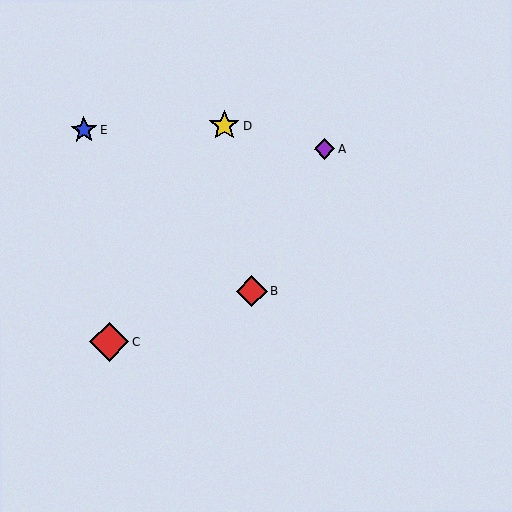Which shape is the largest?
The red diamond (labeled C) is the largest.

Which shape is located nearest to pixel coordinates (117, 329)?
The red diamond (labeled C) at (109, 342) is nearest to that location.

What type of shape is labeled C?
Shape C is a red diamond.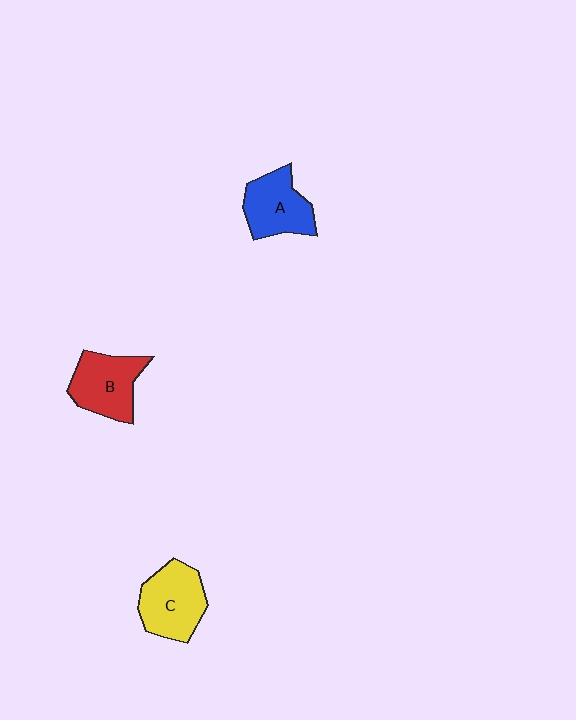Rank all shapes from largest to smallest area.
From largest to smallest: C (yellow), B (red), A (blue).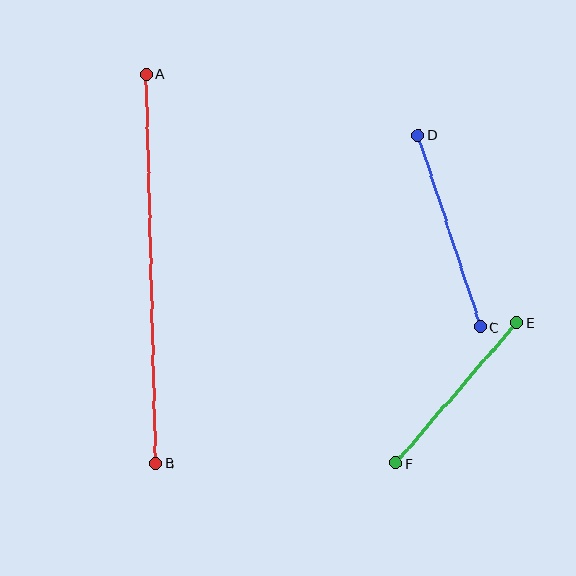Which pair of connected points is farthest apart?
Points A and B are farthest apart.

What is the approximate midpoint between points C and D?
The midpoint is at approximately (449, 231) pixels.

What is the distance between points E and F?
The distance is approximately 185 pixels.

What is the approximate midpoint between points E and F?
The midpoint is at approximately (457, 393) pixels.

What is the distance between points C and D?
The distance is approximately 202 pixels.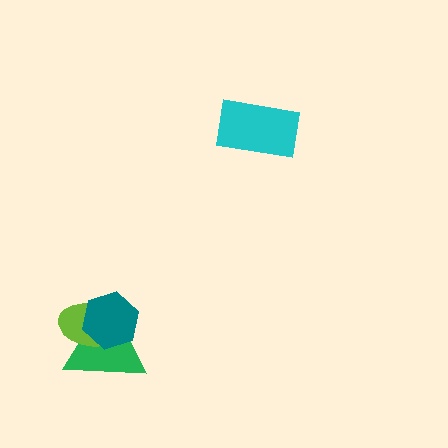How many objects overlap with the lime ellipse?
2 objects overlap with the lime ellipse.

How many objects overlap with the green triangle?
2 objects overlap with the green triangle.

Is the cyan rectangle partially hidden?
No, no other shape covers it.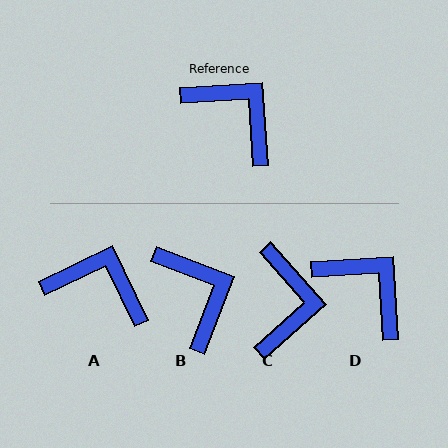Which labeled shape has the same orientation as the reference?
D.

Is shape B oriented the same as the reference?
No, it is off by about 25 degrees.